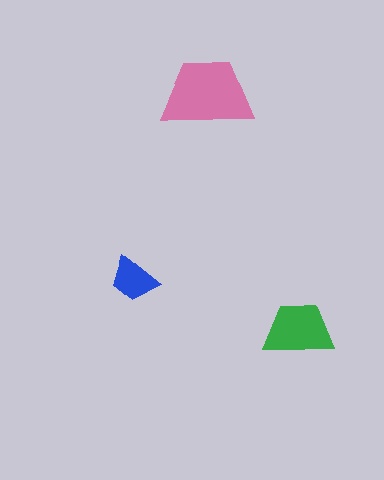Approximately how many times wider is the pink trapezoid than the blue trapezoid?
About 2 times wider.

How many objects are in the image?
There are 3 objects in the image.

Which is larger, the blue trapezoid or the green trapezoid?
The green one.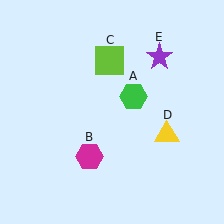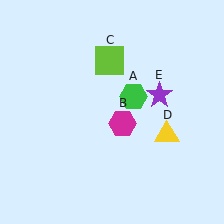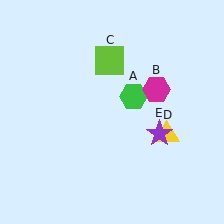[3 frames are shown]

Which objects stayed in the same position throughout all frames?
Green hexagon (object A) and lime square (object C) and yellow triangle (object D) remained stationary.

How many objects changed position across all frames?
2 objects changed position: magenta hexagon (object B), purple star (object E).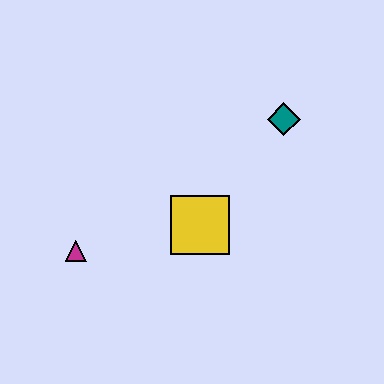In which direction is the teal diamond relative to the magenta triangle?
The teal diamond is to the right of the magenta triangle.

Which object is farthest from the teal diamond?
The magenta triangle is farthest from the teal diamond.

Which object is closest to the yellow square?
The magenta triangle is closest to the yellow square.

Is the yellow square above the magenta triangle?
Yes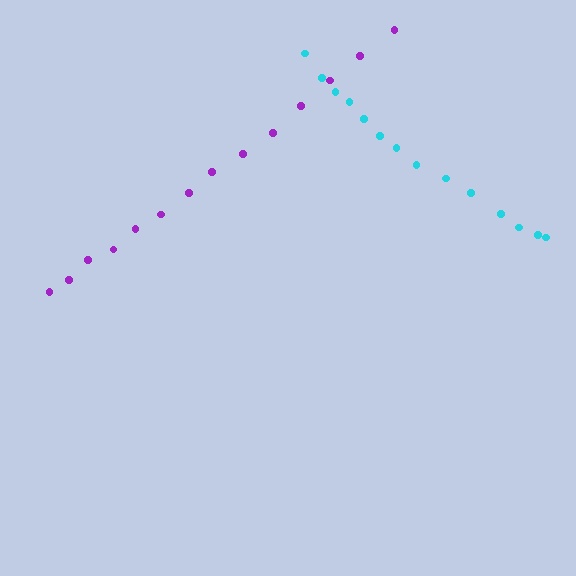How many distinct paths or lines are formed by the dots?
There are 2 distinct paths.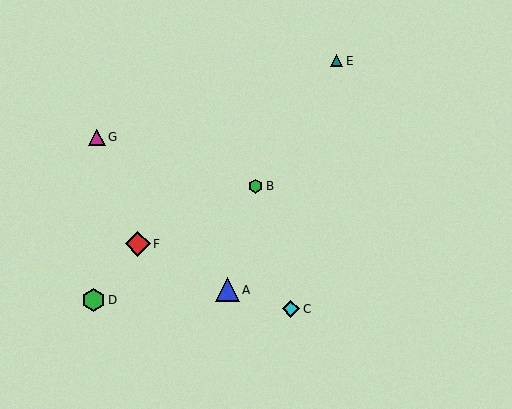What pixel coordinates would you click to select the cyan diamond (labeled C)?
Click at (291, 309) to select the cyan diamond C.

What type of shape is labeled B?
Shape B is a green hexagon.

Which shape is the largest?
The red diamond (labeled F) is the largest.